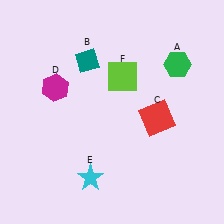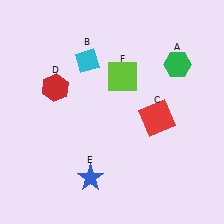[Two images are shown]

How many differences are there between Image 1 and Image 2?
There are 3 differences between the two images.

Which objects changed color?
B changed from teal to cyan. D changed from magenta to red. E changed from cyan to blue.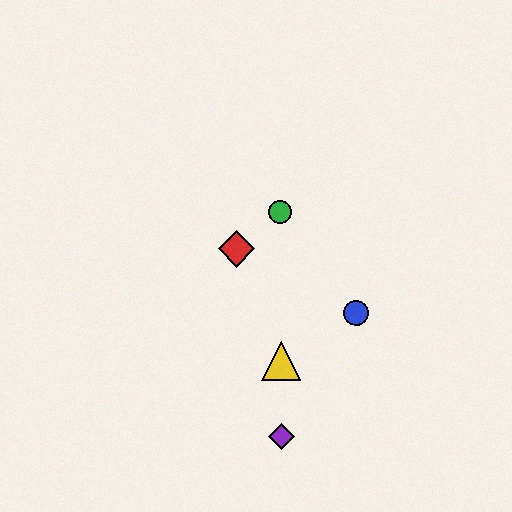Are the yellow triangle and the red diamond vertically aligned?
No, the yellow triangle is at x≈281 and the red diamond is at x≈237.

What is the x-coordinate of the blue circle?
The blue circle is at x≈357.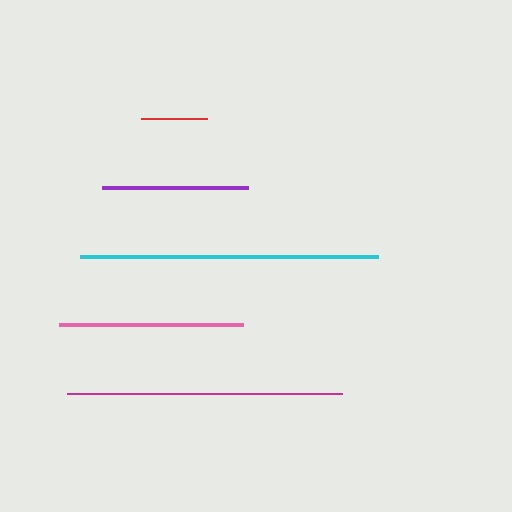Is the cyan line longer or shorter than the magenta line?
The cyan line is longer than the magenta line.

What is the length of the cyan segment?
The cyan segment is approximately 298 pixels long.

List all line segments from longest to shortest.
From longest to shortest: cyan, magenta, pink, purple, red.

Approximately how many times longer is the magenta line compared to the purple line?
The magenta line is approximately 1.9 times the length of the purple line.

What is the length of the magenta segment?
The magenta segment is approximately 275 pixels long.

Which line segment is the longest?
The cyan line is the longest at approximately 298 pixels.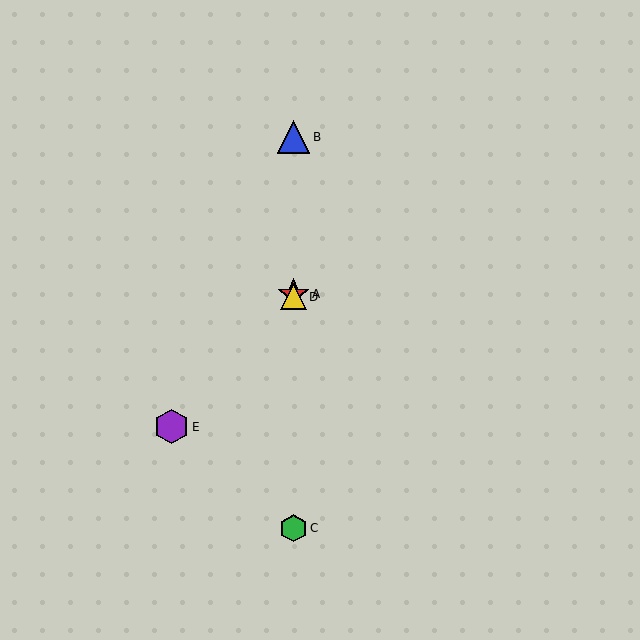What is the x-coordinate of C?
Object C is at x≈293.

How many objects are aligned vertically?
4 objects (A, B, C, D) are aligned vertically.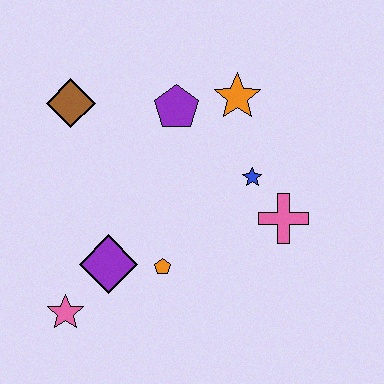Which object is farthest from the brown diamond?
The pink cross is farthest from the brown diamond.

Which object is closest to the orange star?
The purple pentagon is closest to the orange star.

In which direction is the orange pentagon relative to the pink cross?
The orange pentagon is to the left of the pink cross.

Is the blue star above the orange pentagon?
Yes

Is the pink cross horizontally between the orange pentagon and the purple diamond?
No